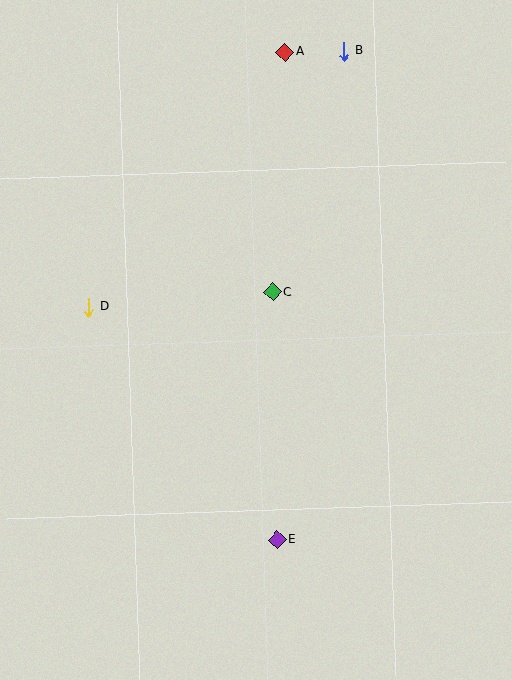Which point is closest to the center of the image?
Point C at (273, 292) is closest to the center.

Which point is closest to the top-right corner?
Point B is closest to the top-right corner.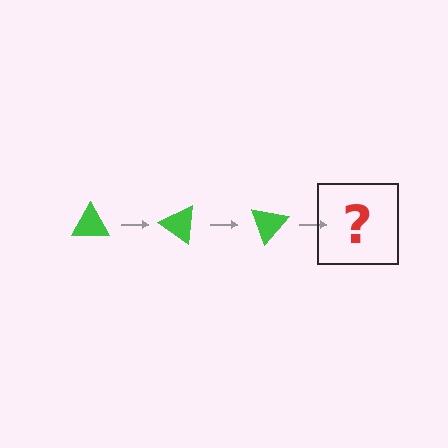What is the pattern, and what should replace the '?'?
The pattern is that the triangle rotates 35 degrees each step. The '?' should be a green triangle rotated 105 degrees.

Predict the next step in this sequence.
The next step is a green triangle rotated 105 degrees.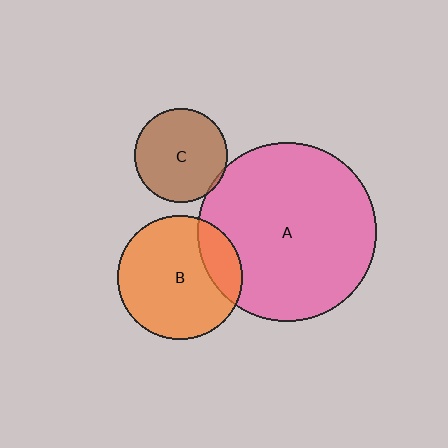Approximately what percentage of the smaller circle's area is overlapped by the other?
Approximately 20%.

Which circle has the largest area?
Circle A (pink).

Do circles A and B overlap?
Yes.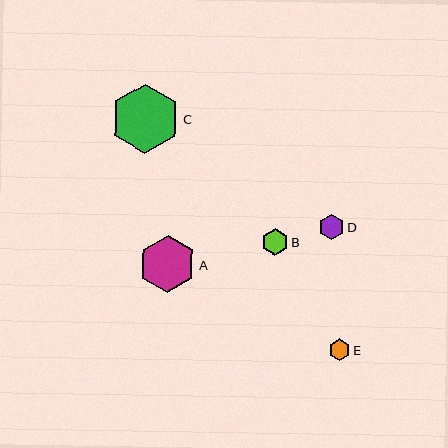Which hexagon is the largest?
Hexagon C is the largest with a size of approximately 70 pixels.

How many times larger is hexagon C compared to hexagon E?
Hexagon C is approximately 3.2 times the size of hexagon E.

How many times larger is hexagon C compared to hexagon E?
Hexagon C is approximately 3.2 times the size of hexagon E.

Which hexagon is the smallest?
Hexagon E is the smallest with a size of approximately 22 pixels.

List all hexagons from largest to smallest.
From largest to smallest: C, A, B, D, E.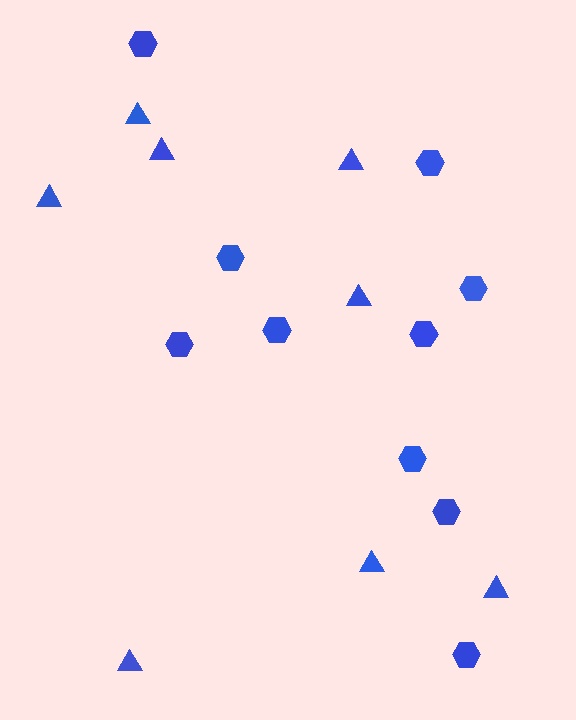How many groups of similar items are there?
There are 2 groups: one group of hexagons (10) and one group of triangles (8).